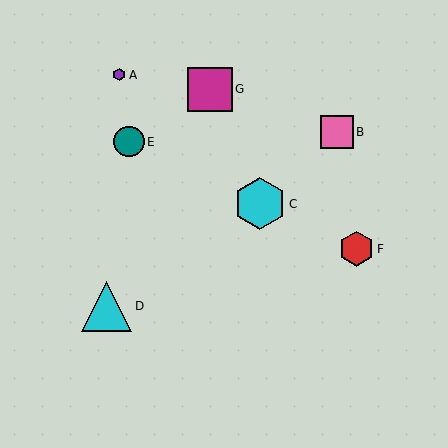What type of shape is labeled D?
Shape D is a cyan triangle.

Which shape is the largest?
The cyan hexagon (labeled C) is the largest.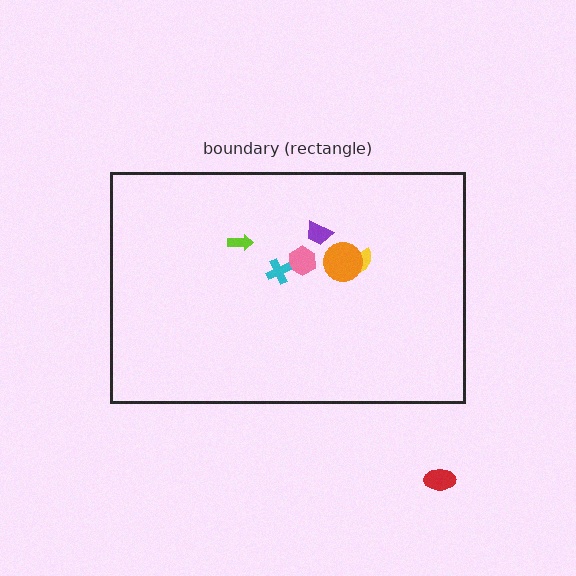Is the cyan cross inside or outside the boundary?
Inside.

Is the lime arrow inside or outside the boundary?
Inside.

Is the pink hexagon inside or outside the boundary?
Inside.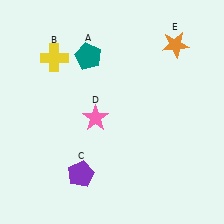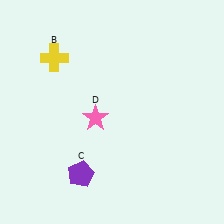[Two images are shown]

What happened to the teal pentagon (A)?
The teal pentagon (A) was removed in Image 2. It was in the top-left area of Image 1.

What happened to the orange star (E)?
The orange star (E) was removed in Image 2. It was in the top-right area of Image 1.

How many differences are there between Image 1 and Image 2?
There are 2 differences between the two images.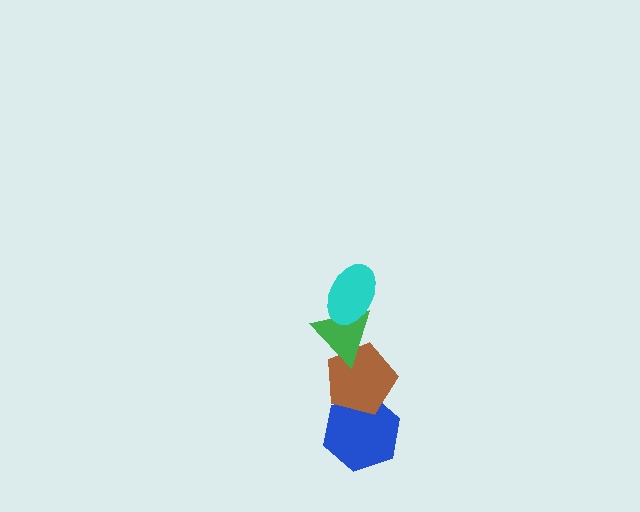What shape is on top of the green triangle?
The cyan ellipse is on top of the green triangle.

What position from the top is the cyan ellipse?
The cyan ellipse is 1st from the top.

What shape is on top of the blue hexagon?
The brown pentagon is on top of the blue hexagon.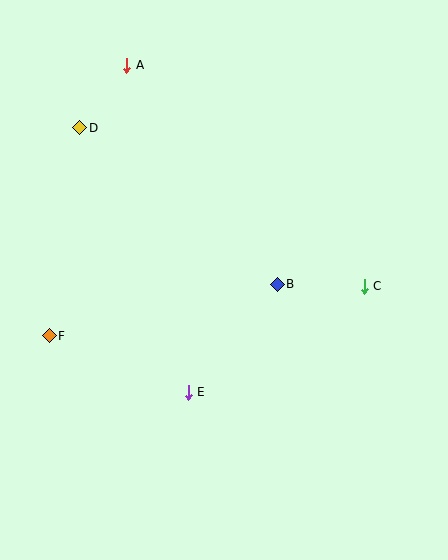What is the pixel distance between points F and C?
The distance between F and C is 319 pixels.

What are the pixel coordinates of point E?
Point E is at (188, 392).